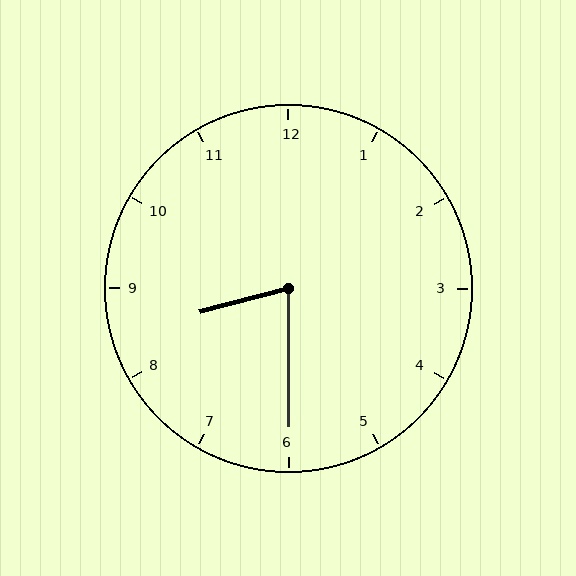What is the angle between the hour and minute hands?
Approximately 75 degrees.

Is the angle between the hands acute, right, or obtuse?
It is acute.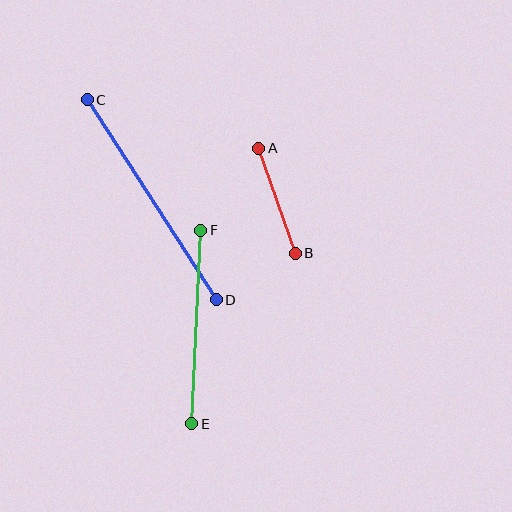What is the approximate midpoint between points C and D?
The midpoint is at approximately (152, 200) pixels.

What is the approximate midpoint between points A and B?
The midpoint is at approximately (277, 201) pixels.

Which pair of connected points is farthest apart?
Points C and D are farthest apart.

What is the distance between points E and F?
The distance is approximately 194 pixels.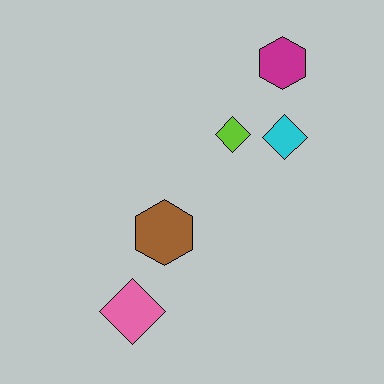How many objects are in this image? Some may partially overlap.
There are 5 objects.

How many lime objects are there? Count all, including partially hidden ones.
There is 1 lime object.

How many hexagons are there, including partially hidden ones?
There are 2 hexagons.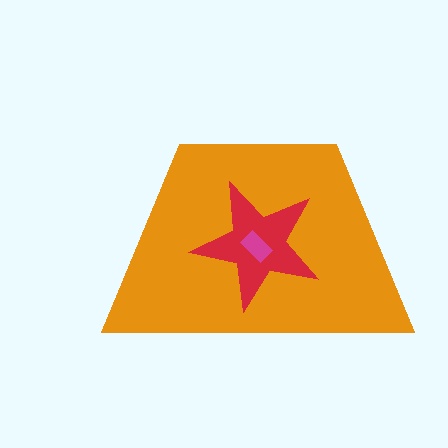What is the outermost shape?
The orange trapezoid.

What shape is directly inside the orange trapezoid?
The red star.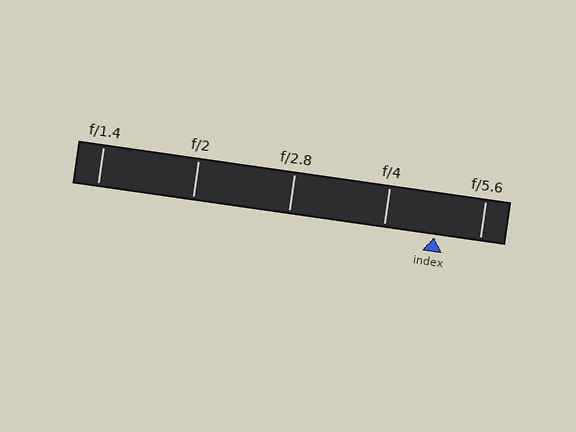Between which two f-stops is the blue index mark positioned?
The index mark is between f/4 and f/5.6.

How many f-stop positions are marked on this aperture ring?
There are 5 f-stop positions marked.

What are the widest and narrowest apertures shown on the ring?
The widest aperture shown is f/1.4 and the narrowest is f/5.6.